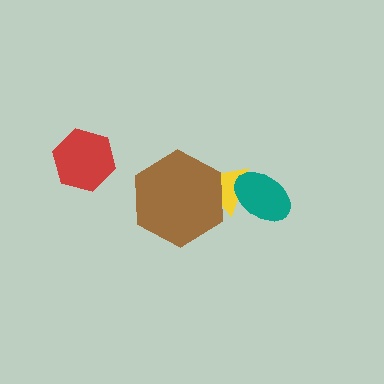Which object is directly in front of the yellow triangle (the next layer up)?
The teal ellipse is directly in front of the yellow triangle.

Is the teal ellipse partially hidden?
No, no other shape covers it.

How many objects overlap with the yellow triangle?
2 objects overlap with the yellow triangle.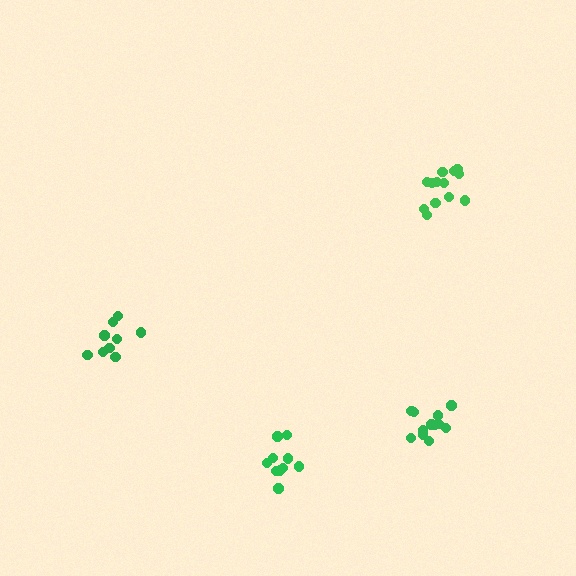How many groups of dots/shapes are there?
There are 4 groups.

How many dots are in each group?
Group 1: 12 dots, Group 2: 13 dots, Group 3: 10 dots, Group 4: 9 dots (44 total).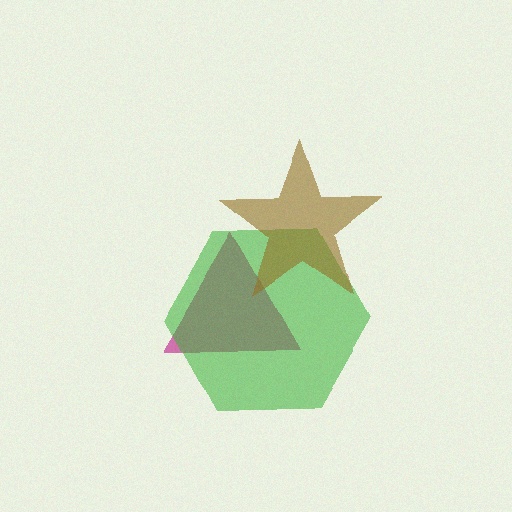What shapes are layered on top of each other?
The layered shapes are: a magenta triangle, a green hexagon, a brown star.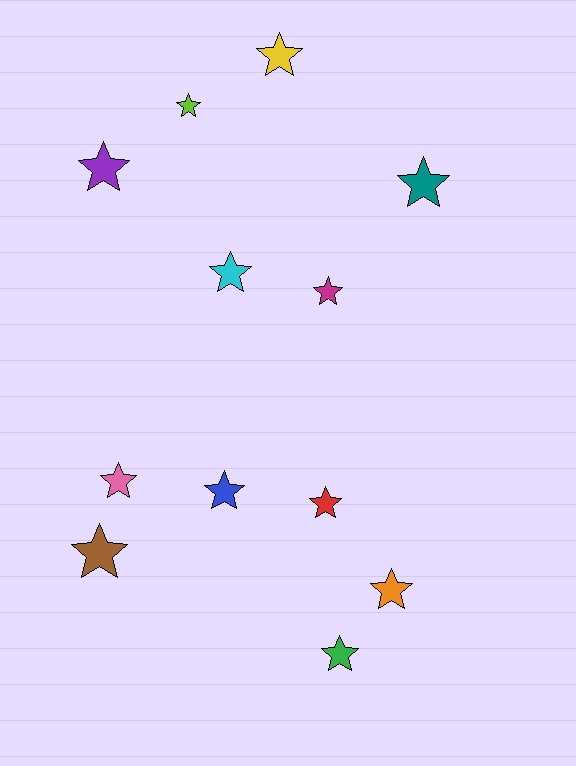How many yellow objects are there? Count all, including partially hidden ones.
There is 1 yellow object.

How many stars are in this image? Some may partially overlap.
There are 12 stars.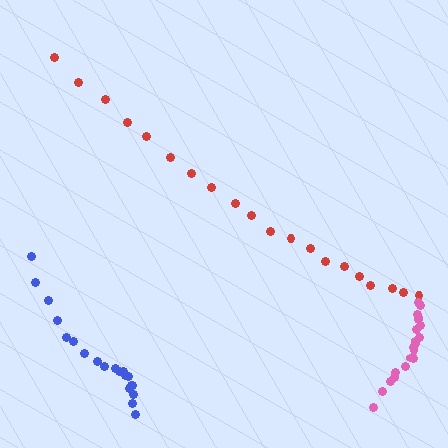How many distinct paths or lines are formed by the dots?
There are 3 distinct paths.